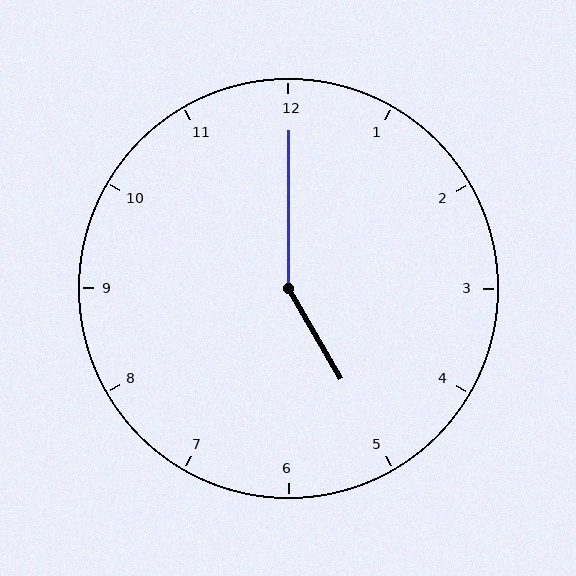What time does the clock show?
5:00.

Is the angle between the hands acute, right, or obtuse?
It is obtuse.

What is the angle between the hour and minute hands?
Approximately 150 degrees.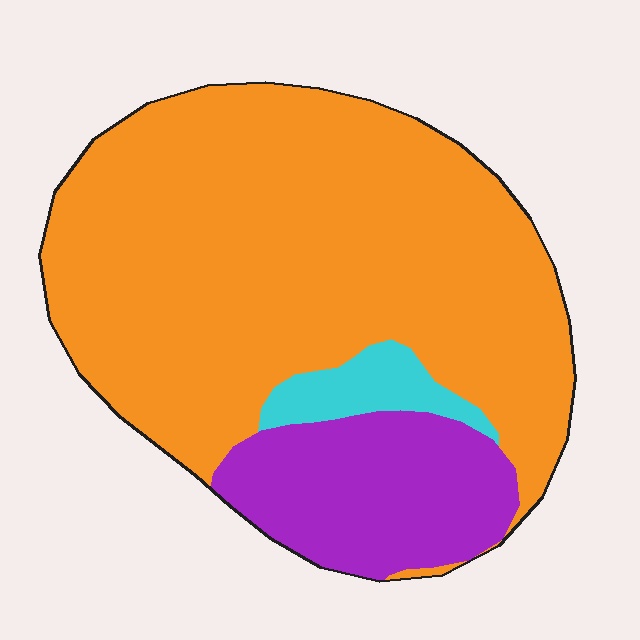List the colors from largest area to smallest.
From largest to smallest: orange, purple, cyan.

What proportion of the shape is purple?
Purple takes up between a sixth and a third of the shape.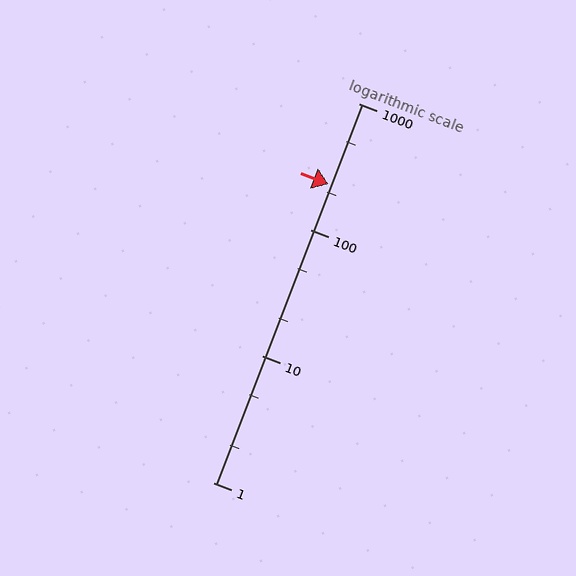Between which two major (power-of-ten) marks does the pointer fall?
The pointer is between 100 and 1000.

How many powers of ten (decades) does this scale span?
The scale spans 3 decades, from 1 to 1000.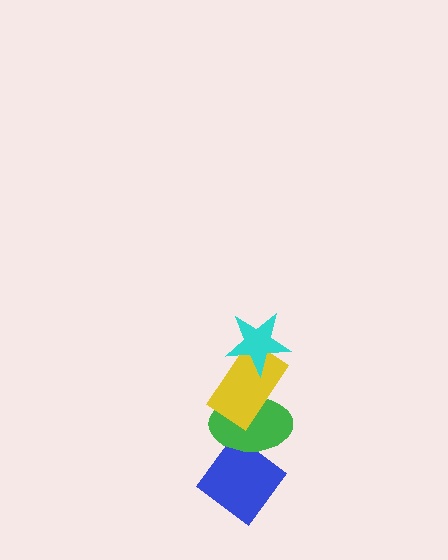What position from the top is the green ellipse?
The green ellipse is 3rd from the top.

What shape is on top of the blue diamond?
The green ellipse is on top of the blue diamond.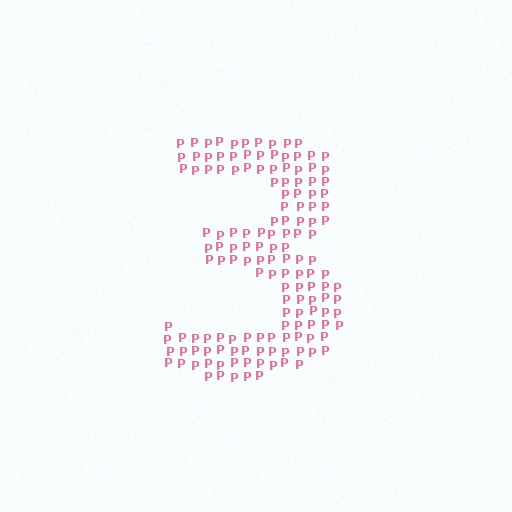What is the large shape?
The large shape is the digit 3.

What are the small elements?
The small elements are letter P's.